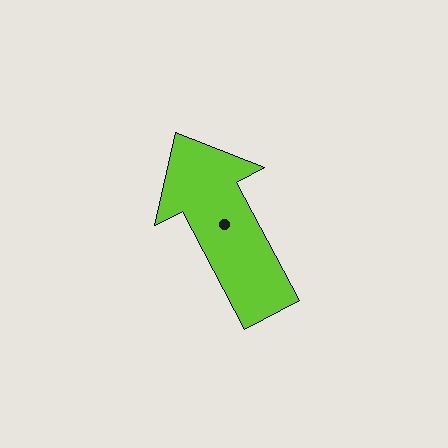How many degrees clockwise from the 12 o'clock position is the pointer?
Approximately 332 degrees.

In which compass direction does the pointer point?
Northwest.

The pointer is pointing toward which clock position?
Roughly 11 o'clock.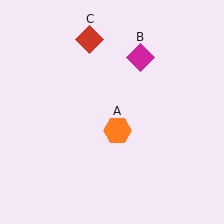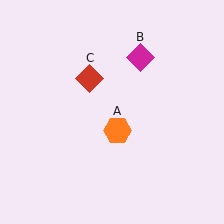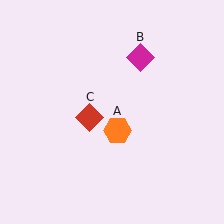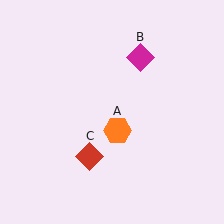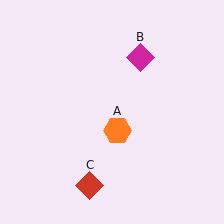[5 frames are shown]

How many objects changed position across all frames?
1 object changed position: red diamond (object C).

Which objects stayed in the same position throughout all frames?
Orange hexagon (object A) and magenta diamond (object B) remained stationary.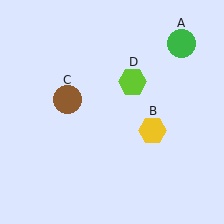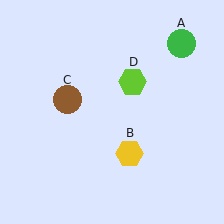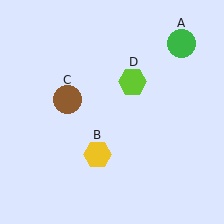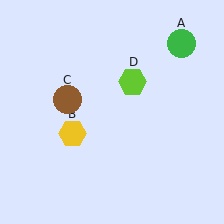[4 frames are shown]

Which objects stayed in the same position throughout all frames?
Green circle (object A) and brown circle (object C) and lime hexagon (object D) remained stationary.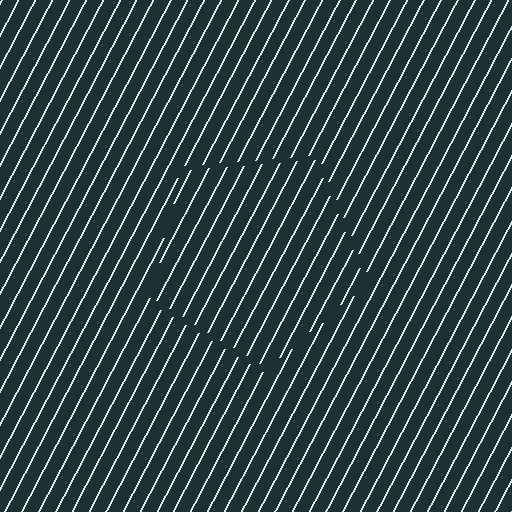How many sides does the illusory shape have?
5 sides — the line-ends trace a pentagon.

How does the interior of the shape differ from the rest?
The interior of the shape contains the same grating, shifted by half a period — the contour is defined by the phase discontinuity where line-ends from the inner and outer gratings abut.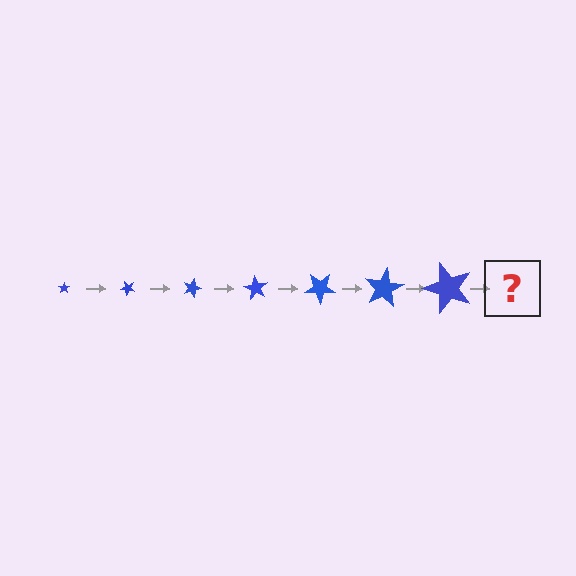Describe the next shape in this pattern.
It should be a star, larger than the previous one and rotated 315 degrees from the start.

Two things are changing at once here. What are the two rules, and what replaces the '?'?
The two rules are that the star grows larger each step and it rotates 45 degrees each step. The '?' should be a star, larger than the previous one and rotated 315 degrees from the start.